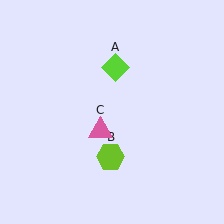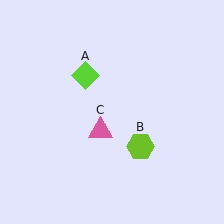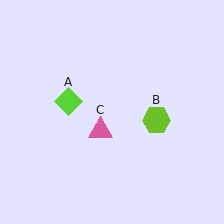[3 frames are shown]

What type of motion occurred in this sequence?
The lime diamond (object A), lime hexagon (object B) rotated counterclockwise around the center of the scene.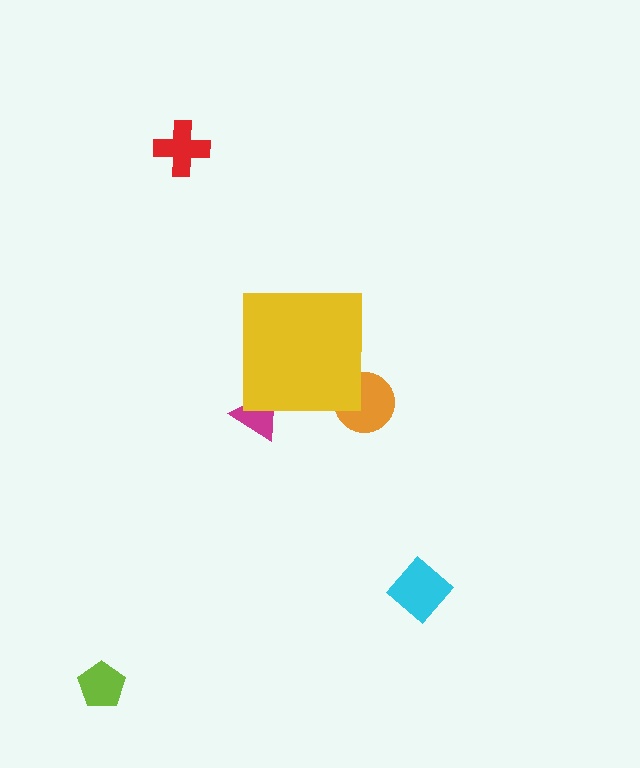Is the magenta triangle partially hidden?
Yes, the magenta triangle is partially hidden behind the yellow square.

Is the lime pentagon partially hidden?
No, the lime pentagon is fully visible.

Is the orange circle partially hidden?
Yes, the orange circle is partially hidden behind the yellow square.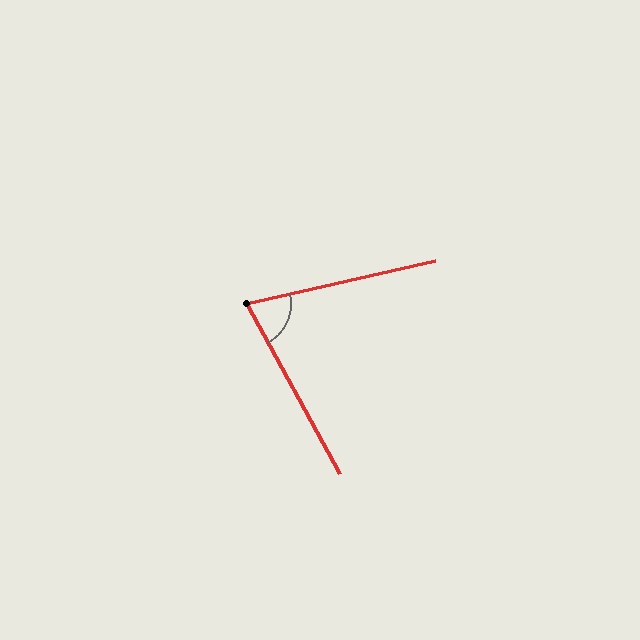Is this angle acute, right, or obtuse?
It is acute.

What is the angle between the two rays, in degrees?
Approximately 74 degrees.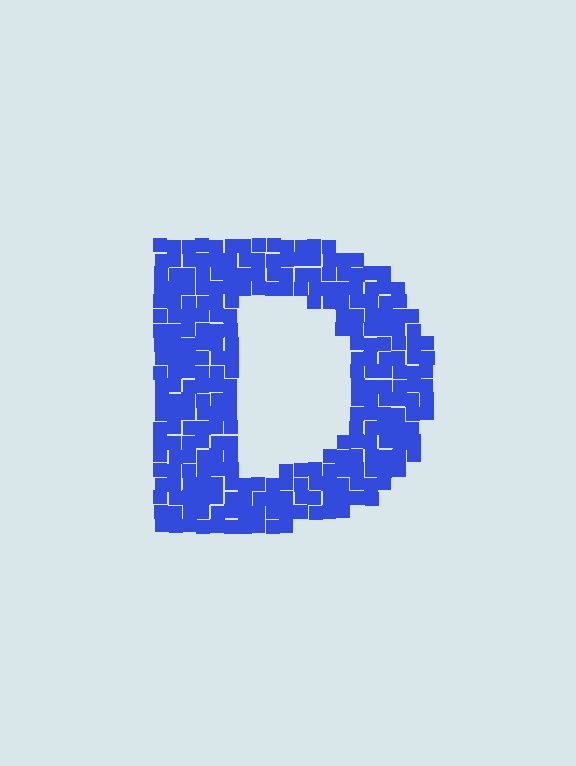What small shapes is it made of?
It is made of small squares.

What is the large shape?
The large shape is the letter D.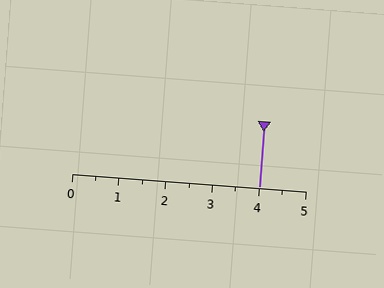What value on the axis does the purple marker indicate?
The marker indicates approximately 4.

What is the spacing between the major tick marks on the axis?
The major ticks are spaced 1 apart.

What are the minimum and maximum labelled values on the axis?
The axis runs from 0 to 5.